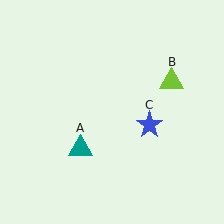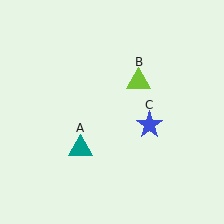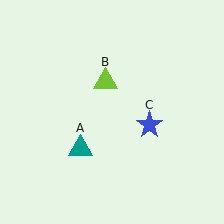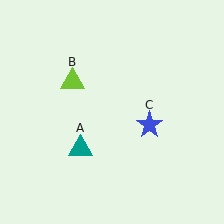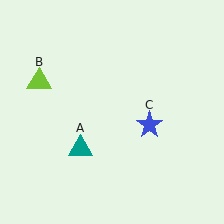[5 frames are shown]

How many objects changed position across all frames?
1 object changed position: lime triangle (object B).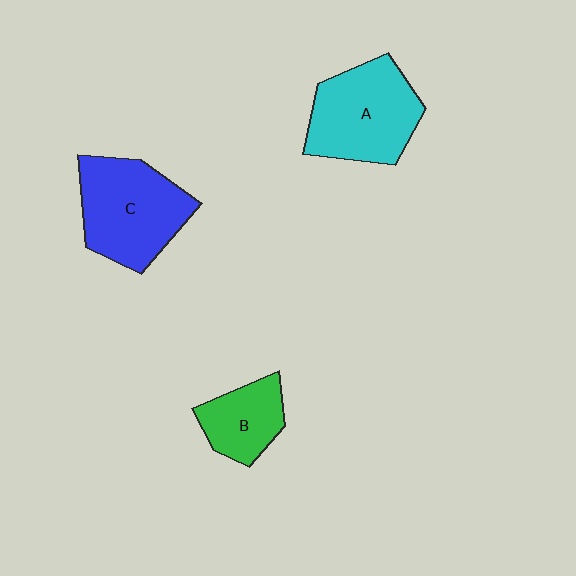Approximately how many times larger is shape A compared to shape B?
Approximately 1.8 times.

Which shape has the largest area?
Shape C (blue).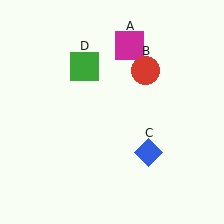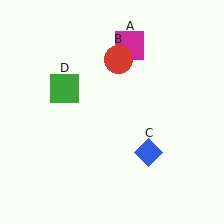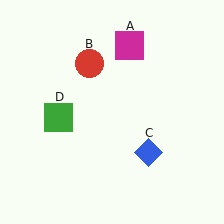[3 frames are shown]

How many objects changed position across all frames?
2 objects changed position: red circle (object B), green square (object D).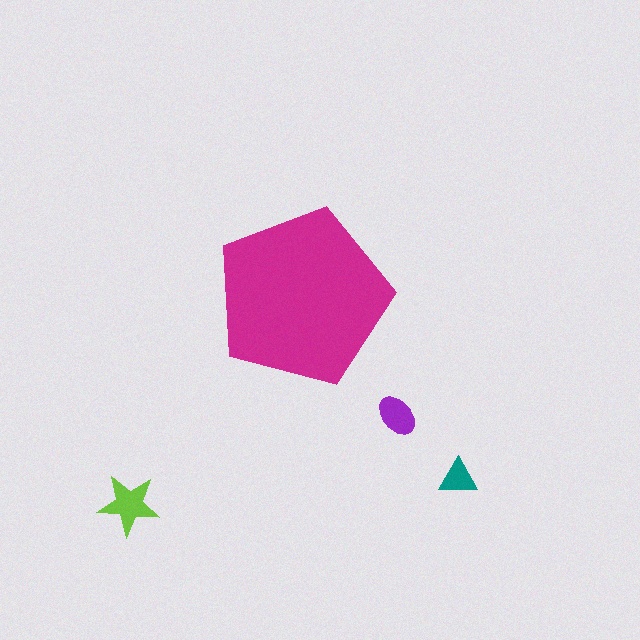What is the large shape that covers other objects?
A magenta pentagon.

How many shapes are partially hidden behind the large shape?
0 shapes are partially hidden.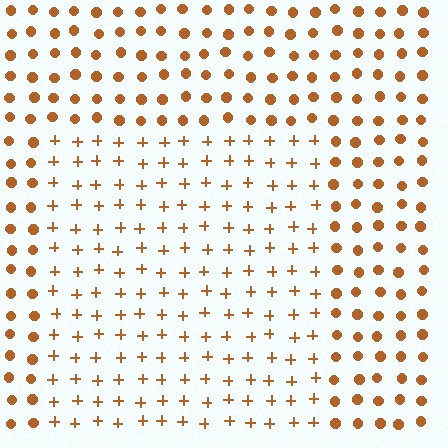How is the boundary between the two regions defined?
The boundary is defined by a change in element shape: plus signs inside vs. circles outside. All elements share the same color and spacing.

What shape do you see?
I see a rectangle.